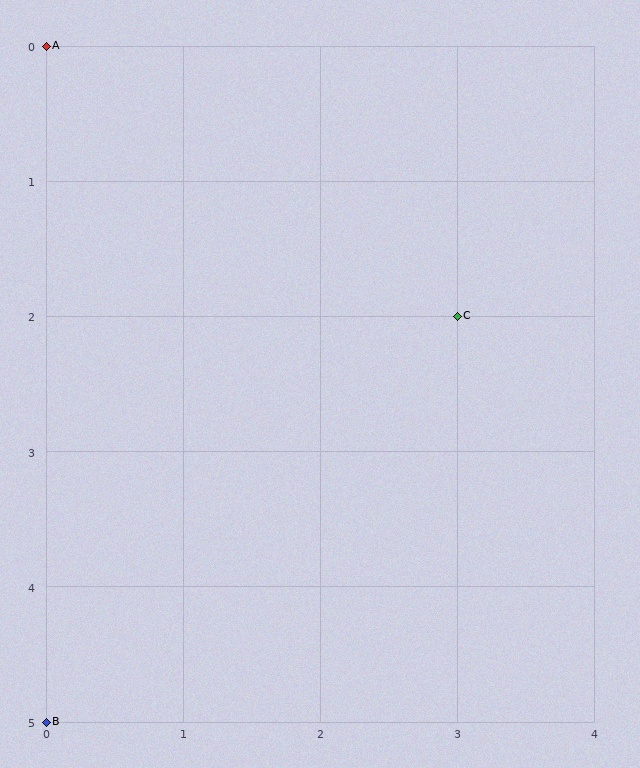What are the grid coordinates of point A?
Point A is at grid coordinates (0, 0).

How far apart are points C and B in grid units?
Points C and B are 3 columns and 3 rows apart (about 4.2 grid units diagonally).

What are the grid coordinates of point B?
Point B is at grid coordinates (0, 5).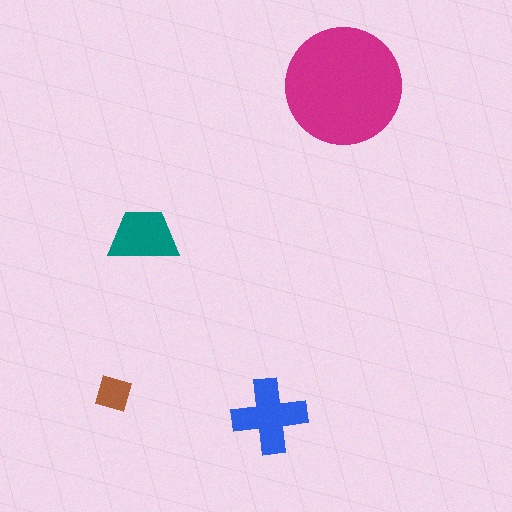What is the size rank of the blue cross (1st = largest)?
2nd.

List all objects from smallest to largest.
The brown square, the teal trapezoid, the blue cross, the magenta circle.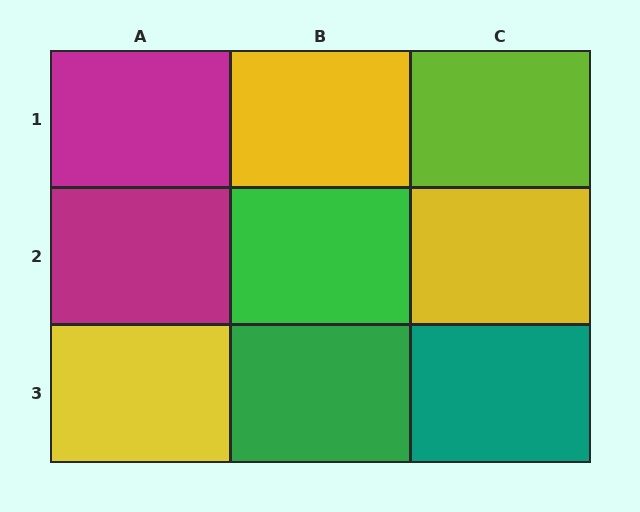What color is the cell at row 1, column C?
Lime.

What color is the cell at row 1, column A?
Magenta.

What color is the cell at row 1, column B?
Yellow.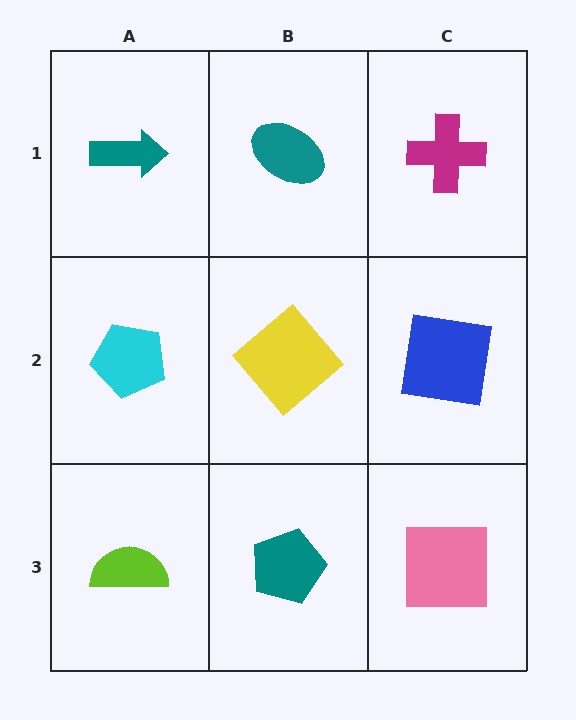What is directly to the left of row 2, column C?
A yellow diamond.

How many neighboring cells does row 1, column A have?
2.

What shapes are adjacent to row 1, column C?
A blue square (row 2, column C), a teal ellipse (row 1, column B).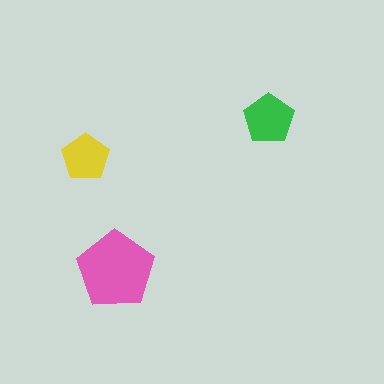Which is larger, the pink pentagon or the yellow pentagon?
The pink one.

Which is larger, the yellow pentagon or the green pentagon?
The green one.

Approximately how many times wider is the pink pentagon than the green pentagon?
About 1.5 times wider.